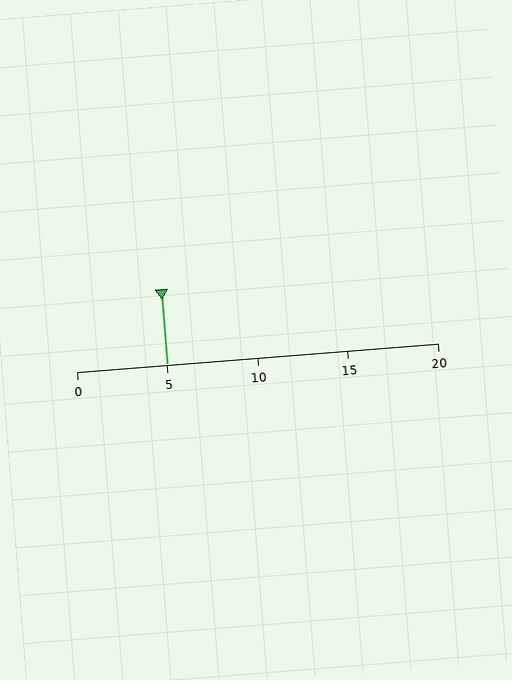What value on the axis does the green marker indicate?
The marker indicates approximately 5.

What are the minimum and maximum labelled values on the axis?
The axis runs from 0 to 20.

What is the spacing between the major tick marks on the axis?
The major ticks are spaced 5 apart.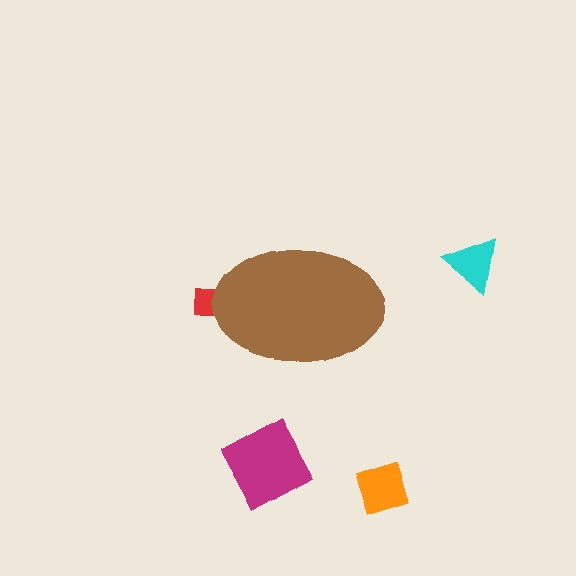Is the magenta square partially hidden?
No, the magenta square is fully visible.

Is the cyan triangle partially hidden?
No, the cyan triangle is fully visible.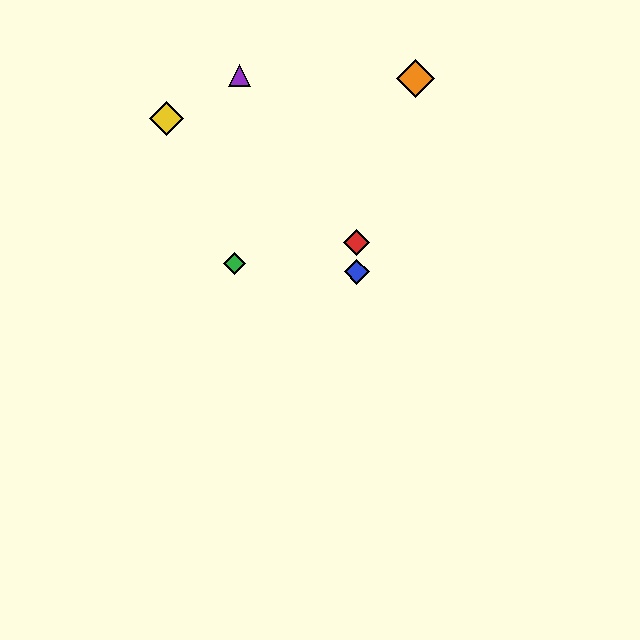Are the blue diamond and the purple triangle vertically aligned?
No, the blue diamond is at x≈357 and the purple triangle is at x≈239.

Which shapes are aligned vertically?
The red diamond, the blue diamond are aligned vertically.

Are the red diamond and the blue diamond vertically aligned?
Yes, both are at x≈357.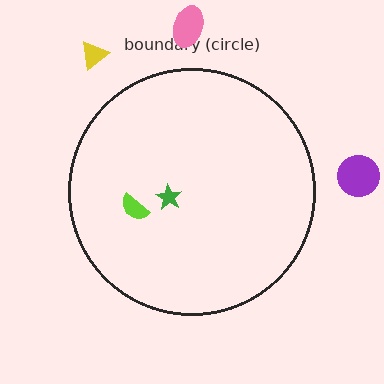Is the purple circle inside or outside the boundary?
Outside.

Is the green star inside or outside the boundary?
Inside.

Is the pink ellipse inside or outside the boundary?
Outside.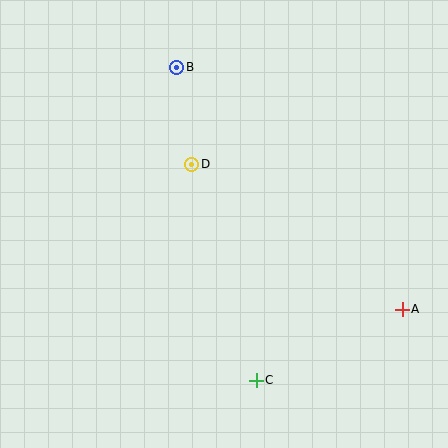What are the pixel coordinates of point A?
Point A is at (402, 309).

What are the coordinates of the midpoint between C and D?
The midpoint between C and D is at (224, 272).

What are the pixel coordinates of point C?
Point C is at (256, 380).